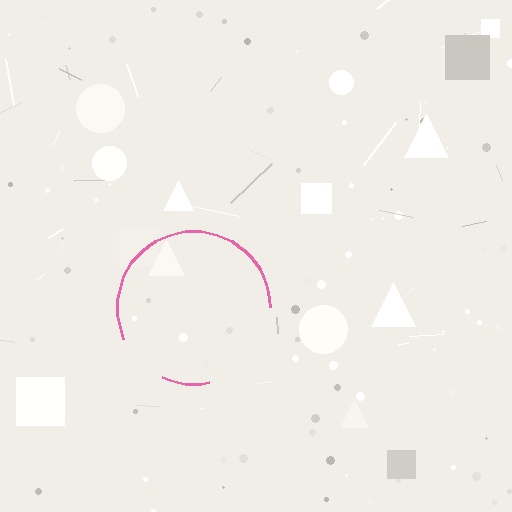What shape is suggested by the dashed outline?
The dashed outline suggests a circle.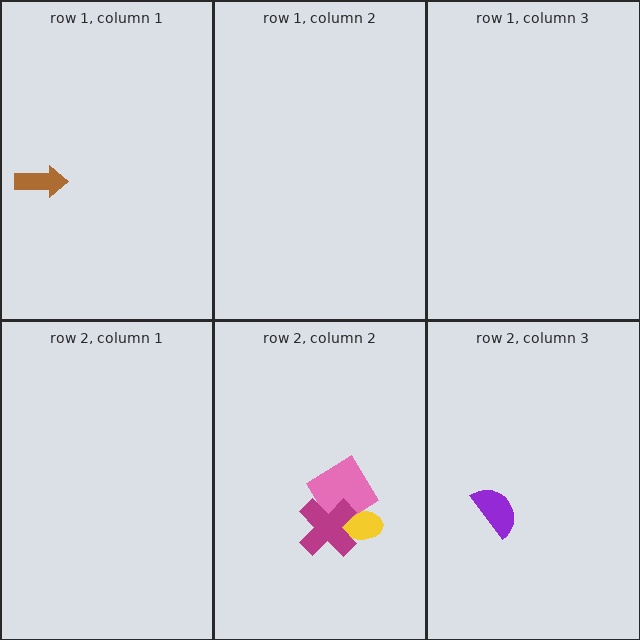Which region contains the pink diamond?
The row 2, column 2 region.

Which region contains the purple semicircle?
The row 2, column 3 region.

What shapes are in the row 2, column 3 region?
The purple semicircle.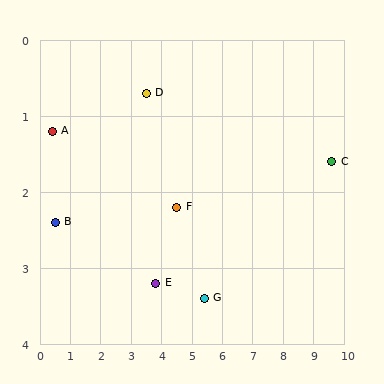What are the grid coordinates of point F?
Point F is at approximately (4.5, 2.2).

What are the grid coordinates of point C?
Point C is at approximately (9.6, 1.6).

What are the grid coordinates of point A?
Point A is at approximately (0.4, 1.2).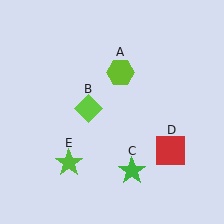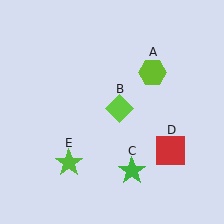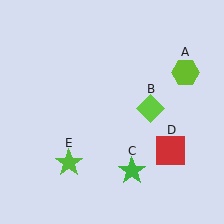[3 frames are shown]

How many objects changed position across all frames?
2 objects changed position: lime hexagon (object A), lime diamond (object B).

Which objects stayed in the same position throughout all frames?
Green star (object C) and red square (object D) and lime star (object E) remained stationary.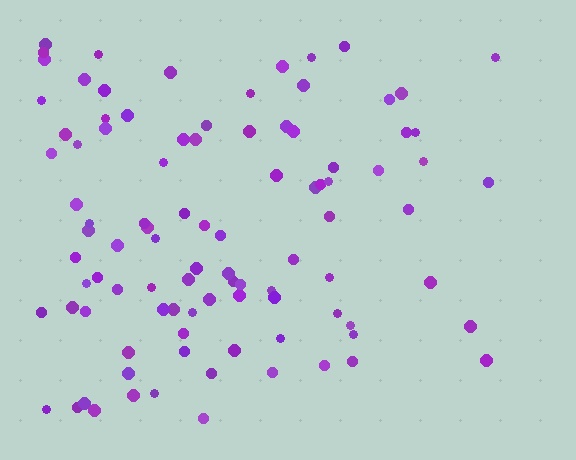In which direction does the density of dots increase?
From right to left, with the left side densest.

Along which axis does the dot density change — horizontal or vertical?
Horizontal.